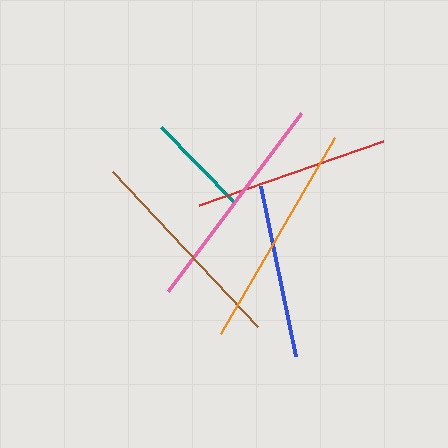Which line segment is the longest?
The orange line is the longest at approximately 227 pixels.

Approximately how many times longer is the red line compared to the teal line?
The red line is approximately 1.9 times the length of the teal line.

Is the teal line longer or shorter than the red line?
The red line is longer than the teal line.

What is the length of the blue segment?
The blue segment is approximately 173 pixels long.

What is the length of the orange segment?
The orange segment is approximately 227 pixels long.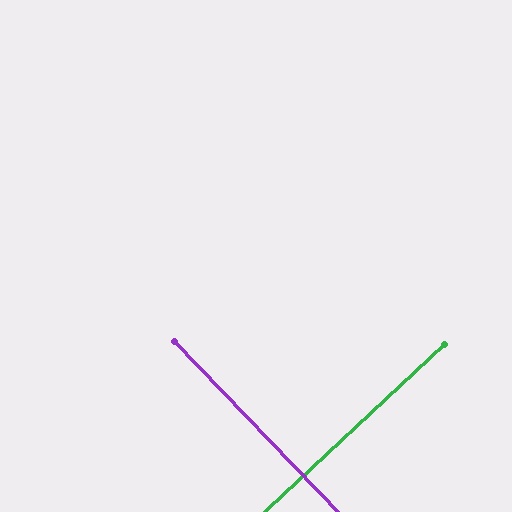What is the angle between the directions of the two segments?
Approximately 89 degrees.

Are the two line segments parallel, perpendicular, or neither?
Perpendicular — they meet at approximately 89°.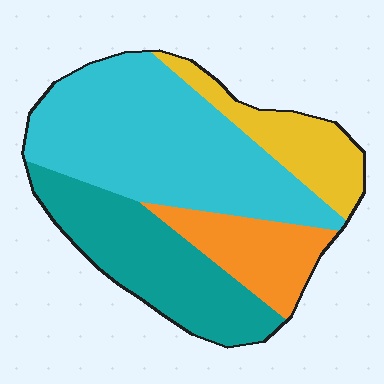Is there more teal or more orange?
Teal.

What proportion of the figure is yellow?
Yellow takes up about one eighth (1/8) of the figure.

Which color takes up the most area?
Cyan, at roughly 45%.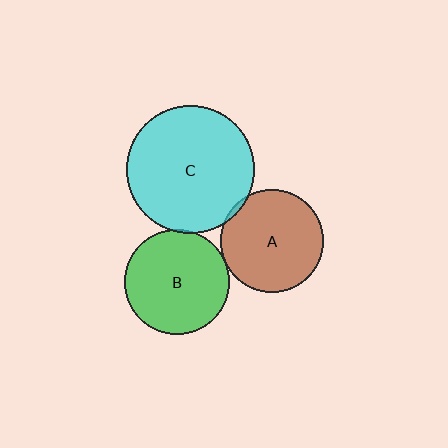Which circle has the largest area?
Circle C (cyan).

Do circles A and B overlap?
Yes.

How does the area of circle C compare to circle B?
Approximately 1.5 times.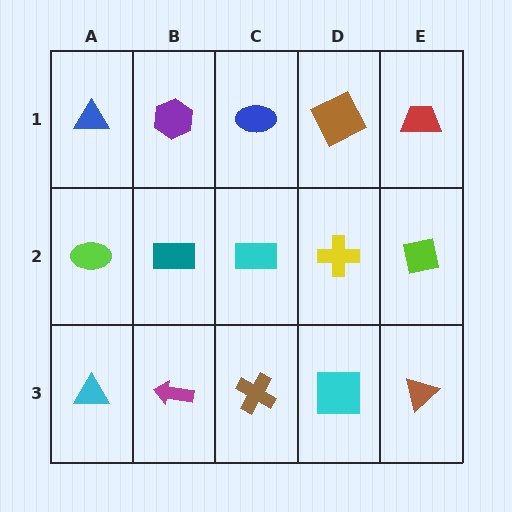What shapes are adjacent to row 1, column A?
A lime ellipse (row 2, column A), a purple hexagon (row 1, column B).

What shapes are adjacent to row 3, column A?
A lime ellipse (row 2, column A), a magenta arrow (row 3, column B).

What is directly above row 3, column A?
A lime ellipse.